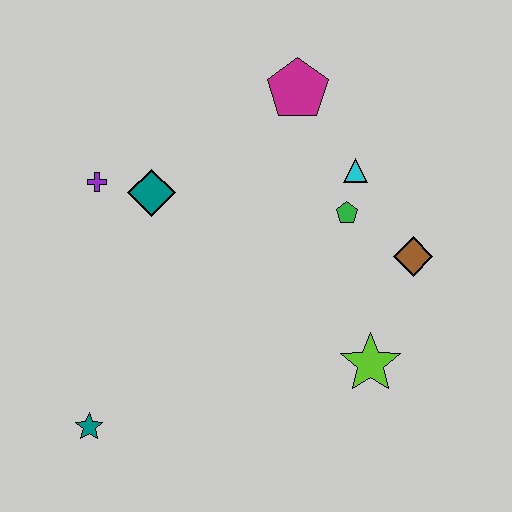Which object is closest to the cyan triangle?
The green pentagon is closest to the cyan triangle.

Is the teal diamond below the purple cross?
Yes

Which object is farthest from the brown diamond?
The teal star is farthest from the brown diamond.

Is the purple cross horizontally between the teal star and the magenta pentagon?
Yes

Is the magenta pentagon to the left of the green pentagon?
Yes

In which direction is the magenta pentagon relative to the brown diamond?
The magenta pentagon is above the brown diamond.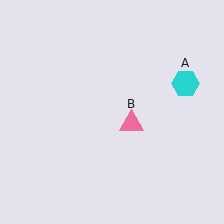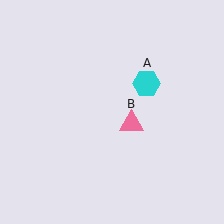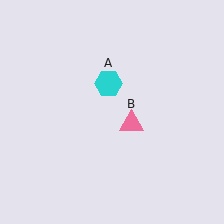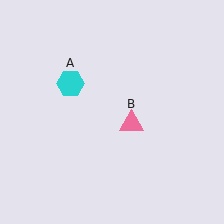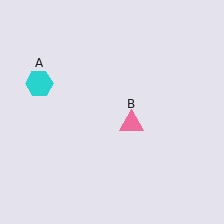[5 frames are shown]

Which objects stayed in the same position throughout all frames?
Pink triangle (object B) remained stationary.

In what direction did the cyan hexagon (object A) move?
The cyan hexagon (object A) moved left.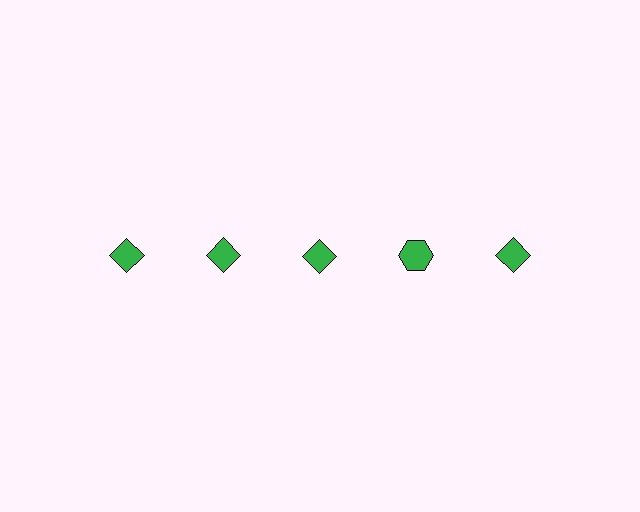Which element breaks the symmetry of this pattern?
The green hexagon in the top row, second from right column breaks the symmetry. All other shapes are green diamonds.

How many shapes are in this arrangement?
There are 5 shapes arranged in a grid pattern.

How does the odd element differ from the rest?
It has a different shape: hexagon instead of diamond.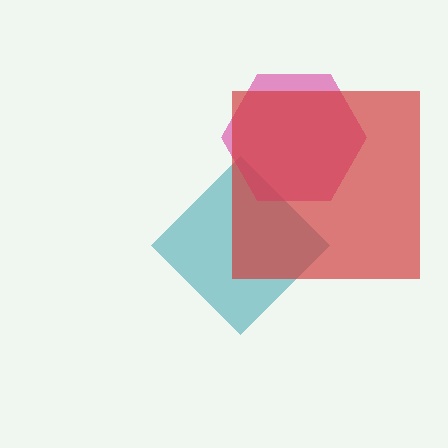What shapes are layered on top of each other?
The layered shapes are: a teal diamond, a magenta hexagon, a red square.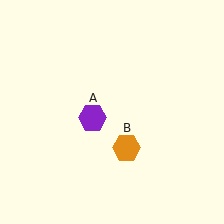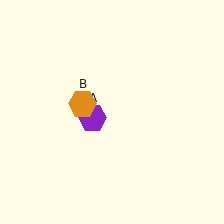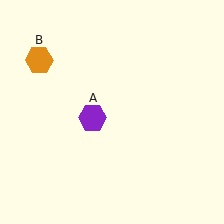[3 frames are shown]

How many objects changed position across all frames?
1 object changed position: orange hexagon (object B).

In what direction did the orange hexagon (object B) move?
The orange hexagon (object B) moved up and to the left.